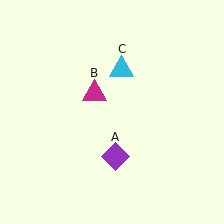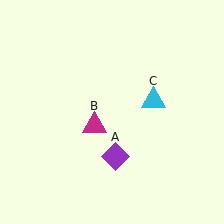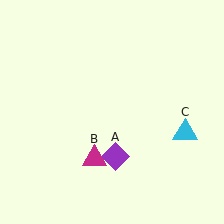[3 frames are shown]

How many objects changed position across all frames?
2 objects changed position: magenta triangle (object B), cyan triangle (object C).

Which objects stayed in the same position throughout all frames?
Purple diamond (object A) remained stationary.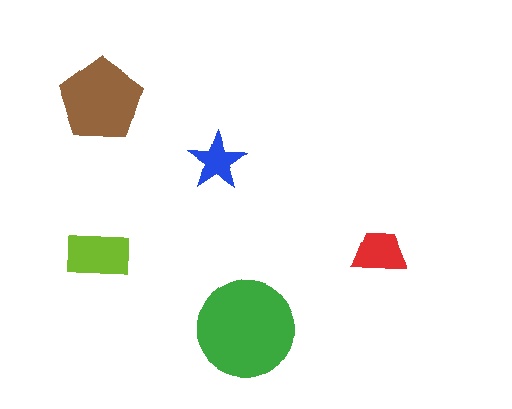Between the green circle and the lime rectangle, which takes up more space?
The green circle.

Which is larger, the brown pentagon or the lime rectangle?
The brown pentagon.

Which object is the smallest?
The blue star.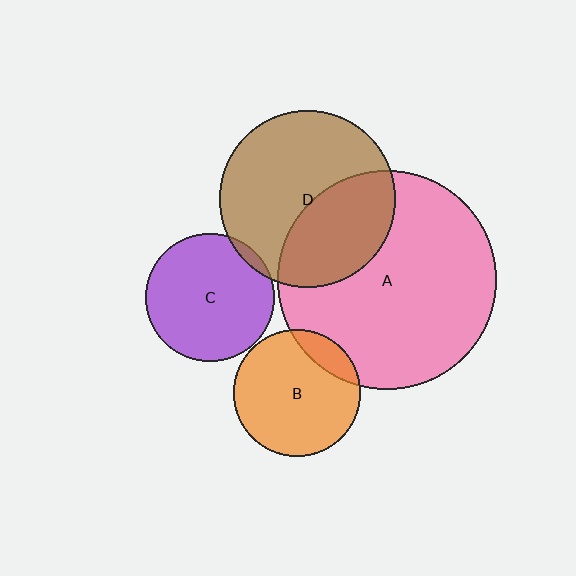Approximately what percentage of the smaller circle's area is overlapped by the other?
Approximately 40%.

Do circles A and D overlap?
Yes.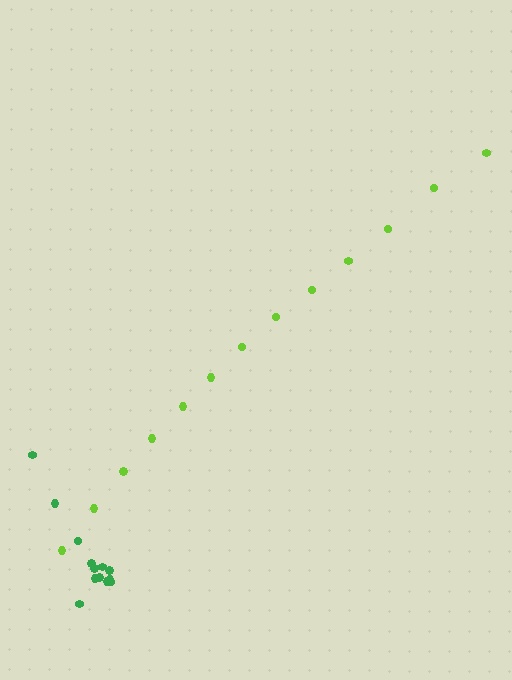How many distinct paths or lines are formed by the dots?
There are 2 distinct paths.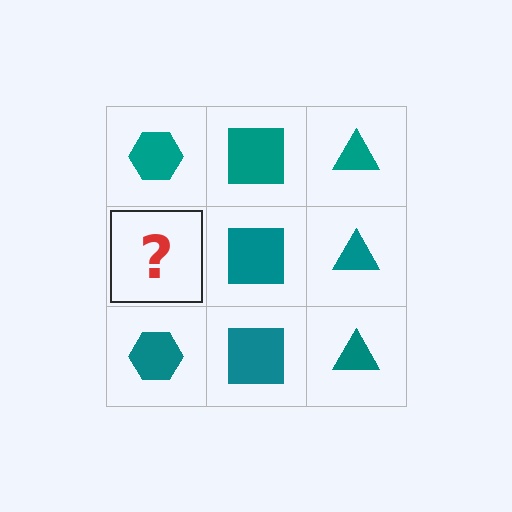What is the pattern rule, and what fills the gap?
The rule is that each column has a consistent shape. The gap should be filled with a teal hexagon.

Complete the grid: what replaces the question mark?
The question mark should be replaced with a teal hexagon.